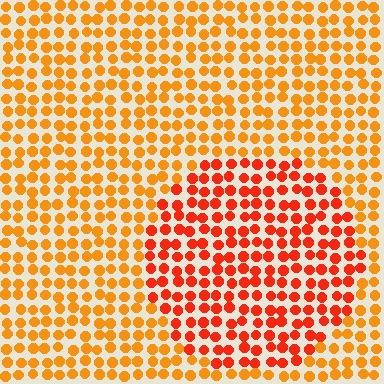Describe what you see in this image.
The image is filled with small orange elements in a uniform arrangement. A circle-shaped region is visible where the elements are tinted to a slightly different hue, forming a subtle color boundary.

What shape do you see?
I see a circle.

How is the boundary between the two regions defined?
The boundary is defined purely by a slight shift in hue (about 28 degrees). Spacing, size, and orientation are identical on both sides.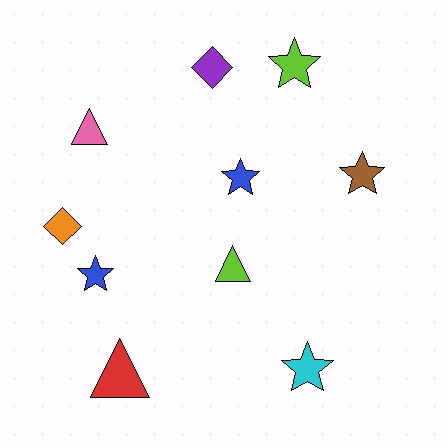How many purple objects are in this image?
There is 1 purple object.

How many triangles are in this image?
There are 3 triangles.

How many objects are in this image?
There are 10 objects.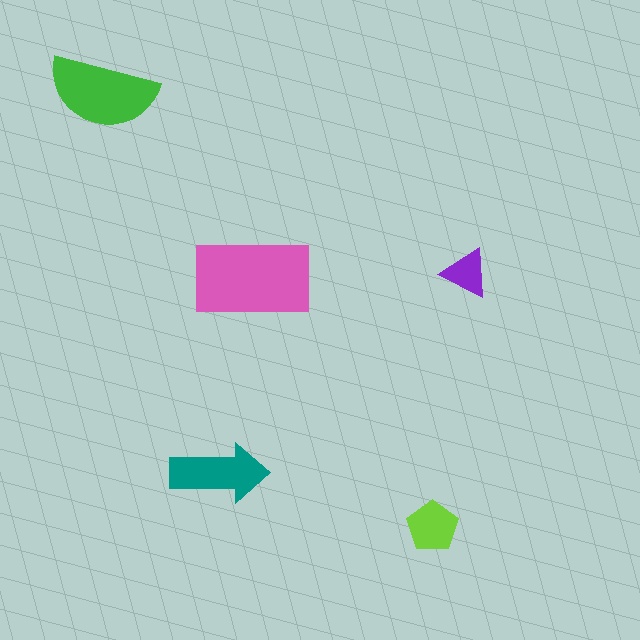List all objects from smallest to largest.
The purple triangle, the lime pentagon, the teal arrow, the green semicircle, the pink rectangle.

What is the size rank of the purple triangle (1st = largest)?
5th.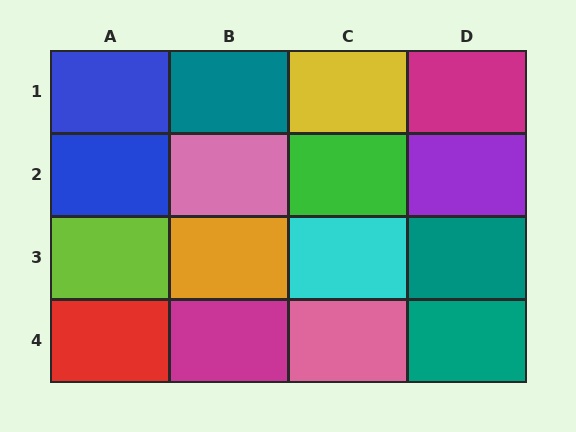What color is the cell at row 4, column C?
Pink.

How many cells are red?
1 cell is red.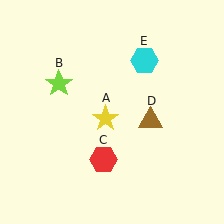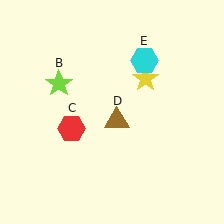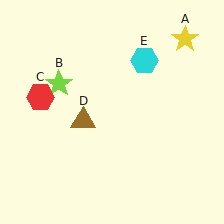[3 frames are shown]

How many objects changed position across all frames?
3 objects changed position: yellow star (object A), red hexagon (object C), brown triangle (object D).